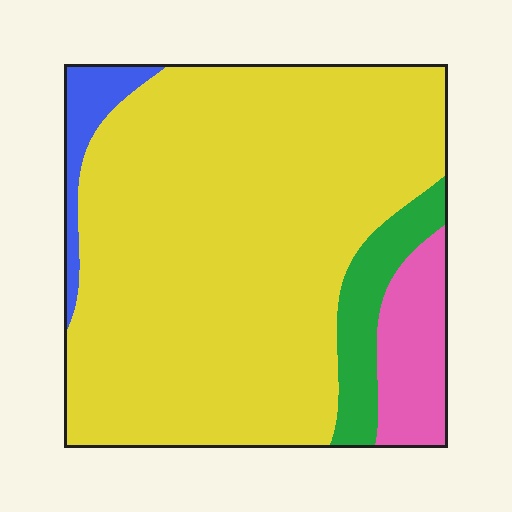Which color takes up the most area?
Yellow, at roughly 80%.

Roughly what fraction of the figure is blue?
Blue covers roughly 5% of the figure.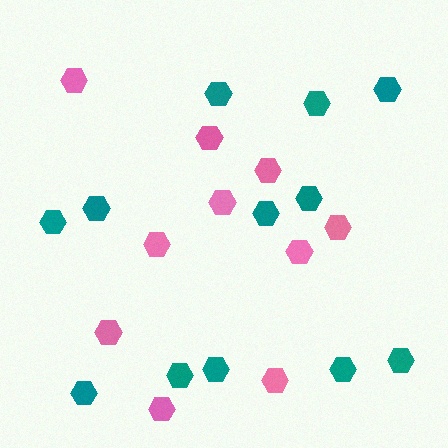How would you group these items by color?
There are 2 groups: one group of pink hexagons (10) and one group of teal hexagons (12).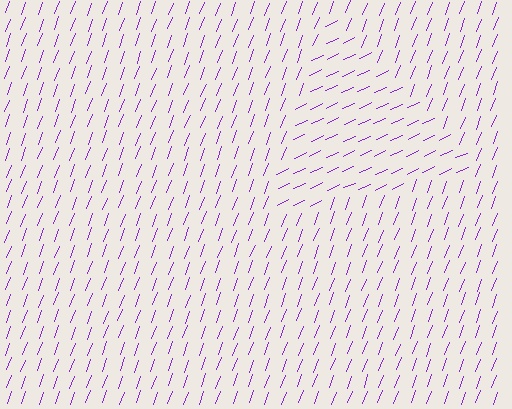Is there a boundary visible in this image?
Yes, there is a texture boundary formed by a change in line orientation.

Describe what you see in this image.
The image is filled with small purple line segments. A triangle region in the image has lines oriented differently from the surrounding lines, creating a visible texture boundary.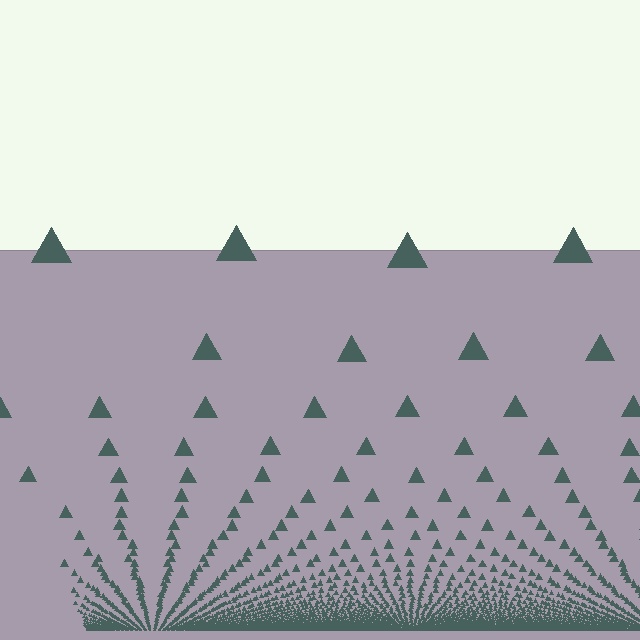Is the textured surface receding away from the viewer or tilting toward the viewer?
The surface appears to tilt toward the viewer. Texture elements get larger and sparser toward the top.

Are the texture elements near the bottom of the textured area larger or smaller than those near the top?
Smaller. The gradient is inverted — elements near the bottom are smaller and denser.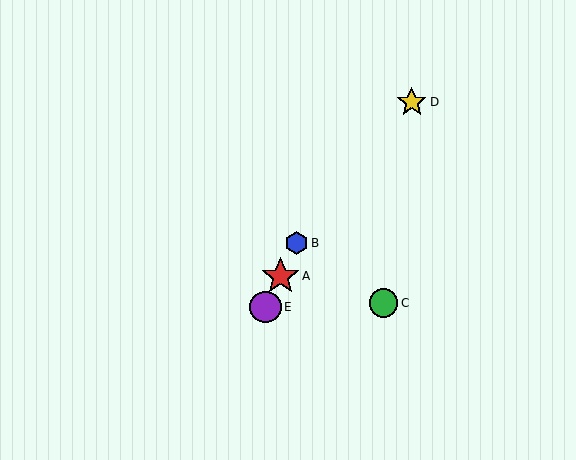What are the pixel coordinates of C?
Object C is at (384, 303).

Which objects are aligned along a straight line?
Objects A, B, E are aligned along a straight line.